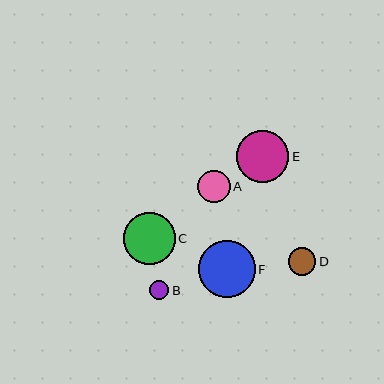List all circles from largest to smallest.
From largest to smallest: F, C, E, A, D, B.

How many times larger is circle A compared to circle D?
Circle A is approximately 1.2 times the size of circle D.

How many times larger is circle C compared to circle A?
Circle C is approximately 1.6 times the size of circle A.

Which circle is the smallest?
Circle B is the smallest with a size of approximately 19 pixels.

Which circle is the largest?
Circle F is the largest with a size of approximately 57 pixels.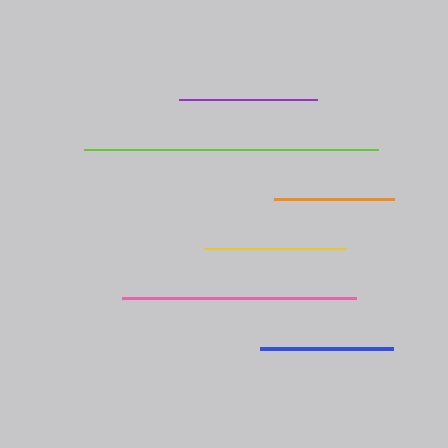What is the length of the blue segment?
The blue segment is approximately 132 pixels long.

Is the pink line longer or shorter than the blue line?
The pink line is longer than the blue line.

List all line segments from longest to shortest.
From longest to shortest: lime, pink, yellow, purple, blue, orange.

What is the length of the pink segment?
The pink segment is approximately 234 pixels long.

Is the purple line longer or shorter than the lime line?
The lime line is longer than the purple line.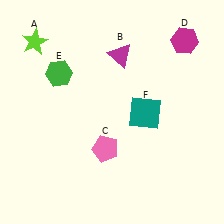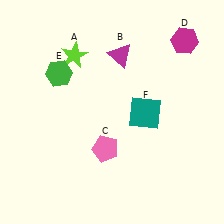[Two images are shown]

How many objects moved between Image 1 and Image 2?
1 object moved between the two images.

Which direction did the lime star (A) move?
The lime star (A) moved right.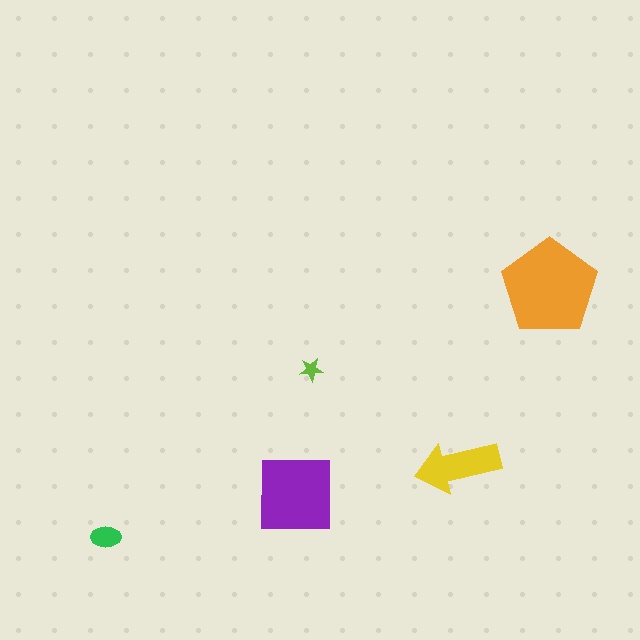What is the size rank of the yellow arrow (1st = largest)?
3rd.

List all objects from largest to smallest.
The orange pentagon, the purple square, the yellow arrow, the green ellipse, the lime star.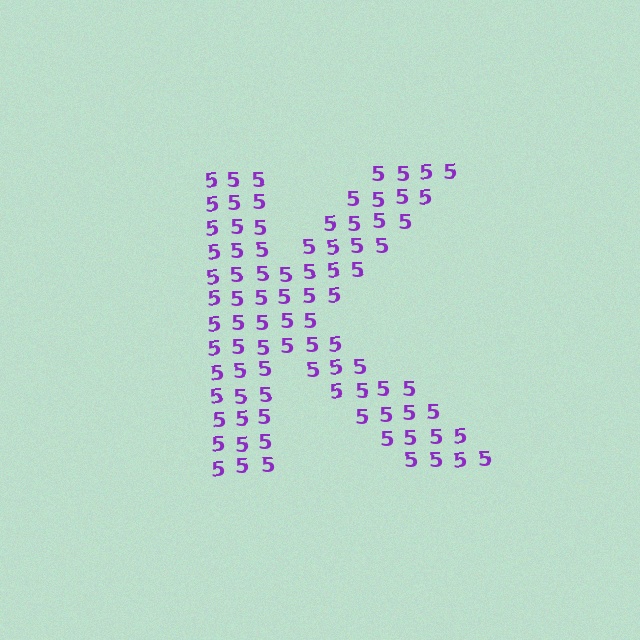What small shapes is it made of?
It is made of small digit 5's.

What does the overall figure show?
The overall figure shows the letter K.